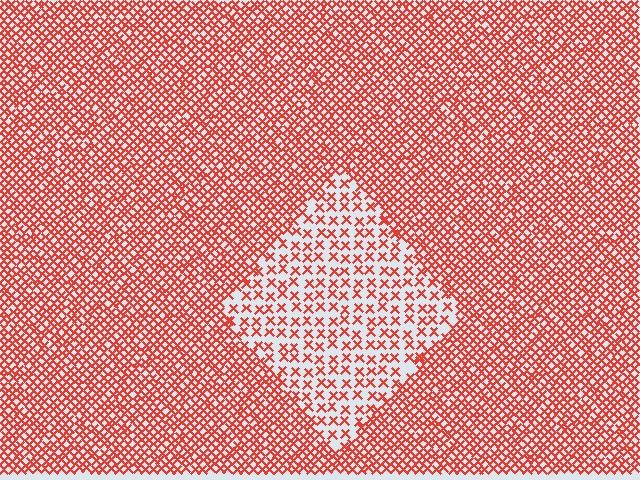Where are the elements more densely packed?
The elements are more densely packed outside the diamond boundary.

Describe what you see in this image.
The image contains small red elements arranged at two different densities. A diamond-shaped region is visible where the elements are less densely packed than the surrounding area.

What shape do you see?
I see a diamond.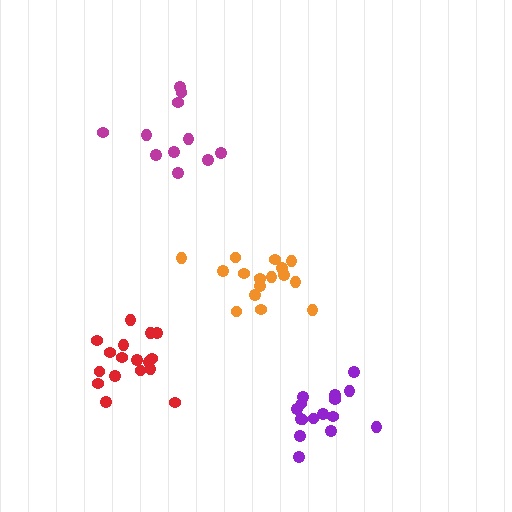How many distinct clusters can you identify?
There are 4 distinct clusters.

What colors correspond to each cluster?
The clusters are colored: purple, orange, red, magenta.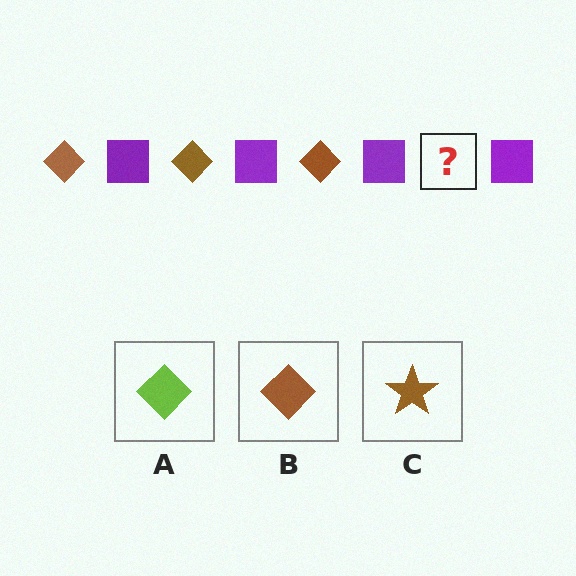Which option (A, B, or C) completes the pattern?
B.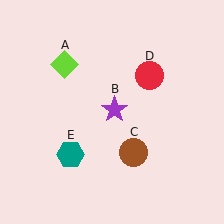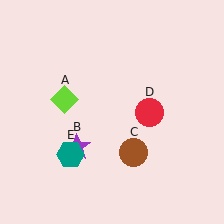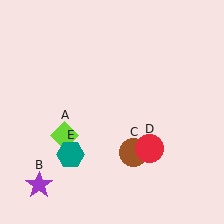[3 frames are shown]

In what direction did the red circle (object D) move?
The red circle (object D) moved down.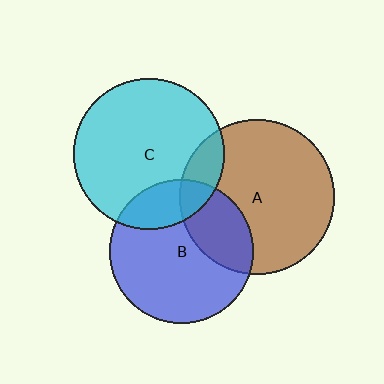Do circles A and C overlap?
Yes.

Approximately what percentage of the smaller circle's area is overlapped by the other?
Approximately 15%.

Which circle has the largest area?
Circle A (brown).